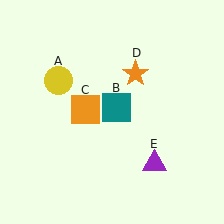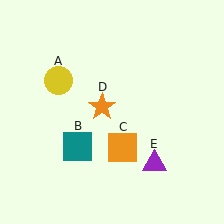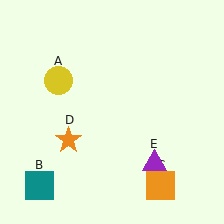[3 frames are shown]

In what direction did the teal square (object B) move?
The teal square (object B) moved down and to the left.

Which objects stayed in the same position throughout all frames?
Yellow circle (object A) and purple triangle (object E) remained stationary.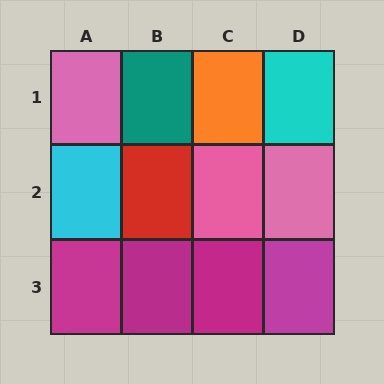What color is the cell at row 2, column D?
Pink.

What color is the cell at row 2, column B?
Red.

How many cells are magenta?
4 cells are magenta.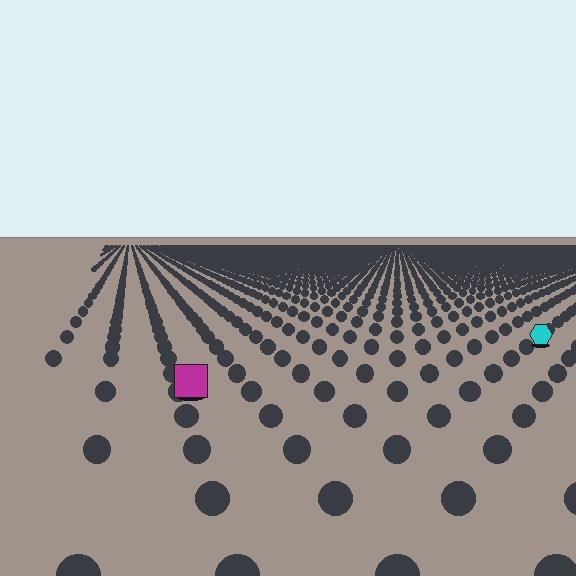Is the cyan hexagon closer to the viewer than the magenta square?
No. The magenta square is closer — you can tell from the texture gradient: the ground texture is coarser near it.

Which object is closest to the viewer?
The magenta square is closest. The texture marks near it are larger and more spread out.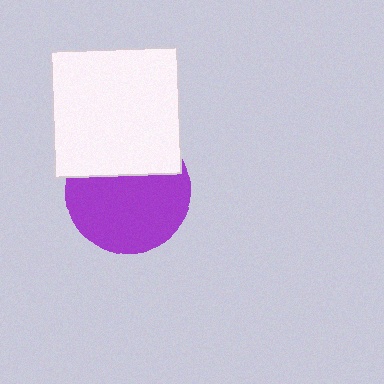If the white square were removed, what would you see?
You would see the complete purple circle.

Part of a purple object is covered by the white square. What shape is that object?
It is a circle.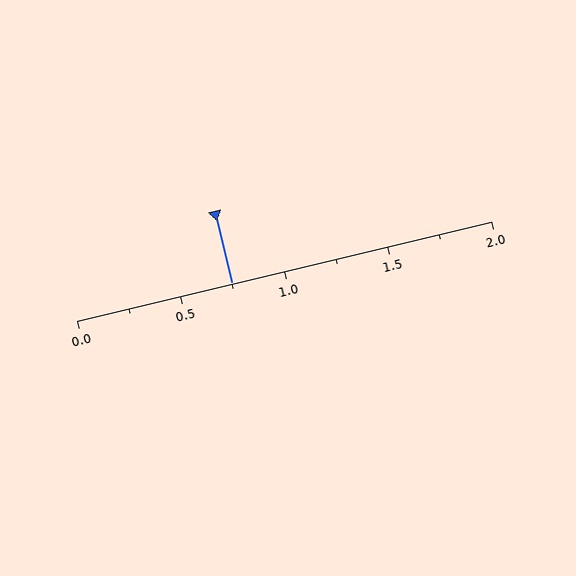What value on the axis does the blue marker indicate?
The marker indicates approximately 0.75.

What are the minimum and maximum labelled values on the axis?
The axis runs from 0.0 to 2.0.